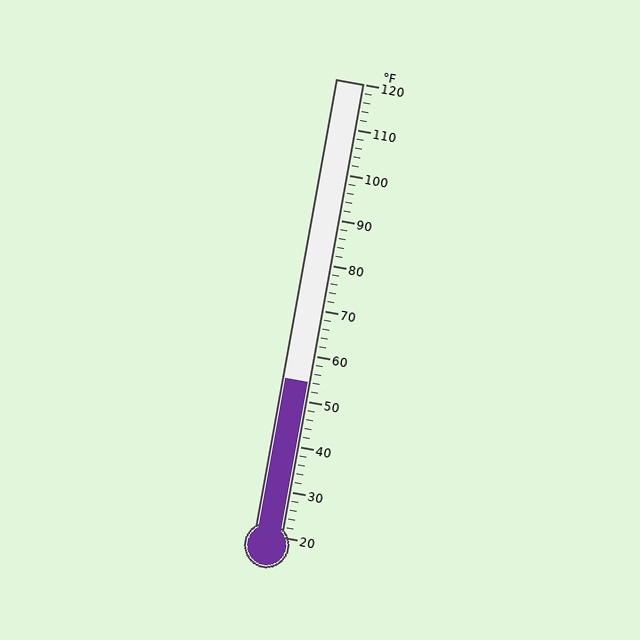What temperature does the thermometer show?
The thermometer shows approximately 54°F.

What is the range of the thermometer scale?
The thermometer scale ranges from 20°F to 120°F.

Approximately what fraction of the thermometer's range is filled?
The thermometer is filled to approximately 35% of its range.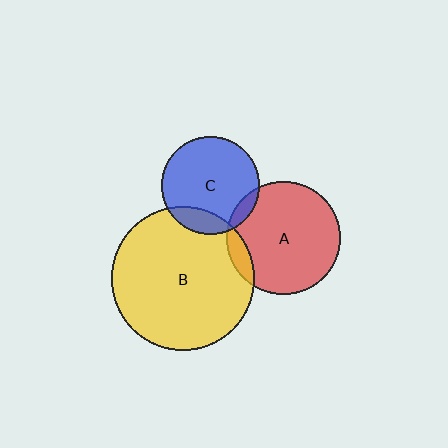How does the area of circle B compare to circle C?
Approximately 2.1 times.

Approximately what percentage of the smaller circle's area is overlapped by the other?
Approximately 10%.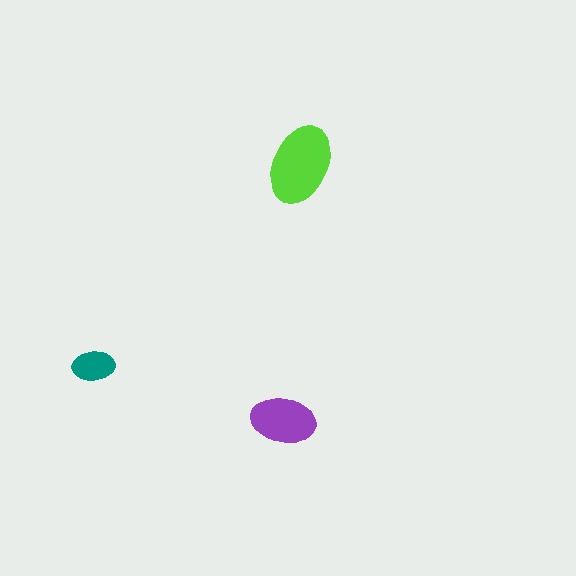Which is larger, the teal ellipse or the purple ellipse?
The purple one.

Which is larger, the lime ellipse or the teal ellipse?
The lime one.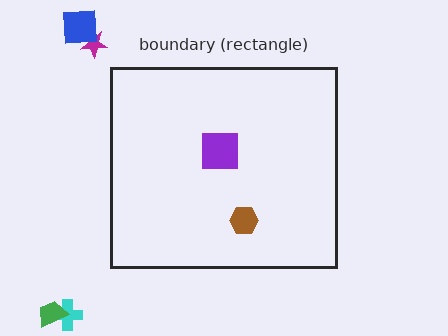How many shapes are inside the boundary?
2 inside, 4 outside.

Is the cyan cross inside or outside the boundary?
Outside.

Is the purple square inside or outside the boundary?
Inside.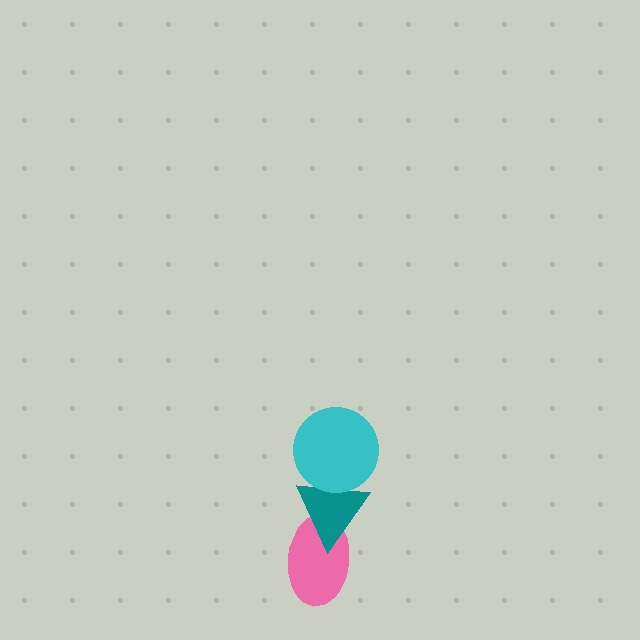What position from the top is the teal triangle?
The teal triangle is 2nd from the top.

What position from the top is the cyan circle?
The cyan circle is 1st from the top.